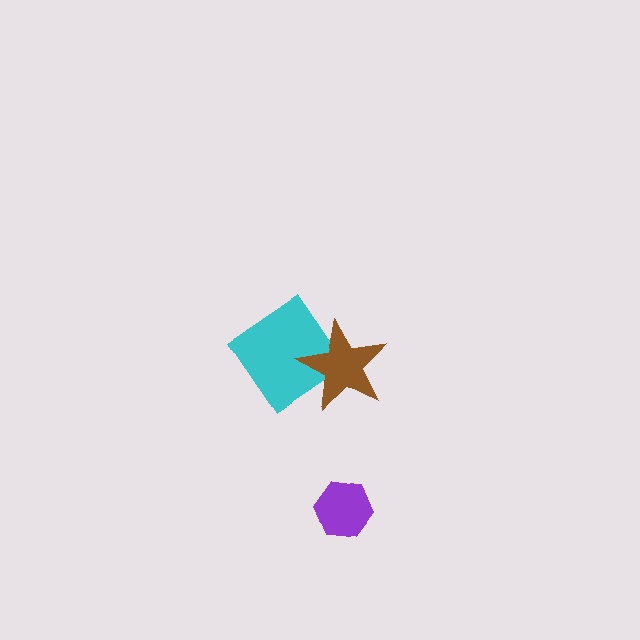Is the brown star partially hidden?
No, no other shape covers it.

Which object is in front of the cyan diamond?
The brown star is in front of the cyan diamond.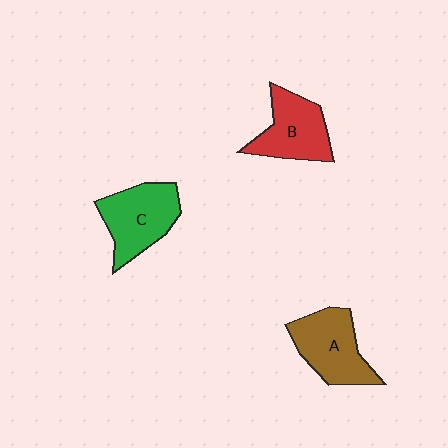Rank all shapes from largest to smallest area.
From largest to smallest: C (green), A (brown), B (red).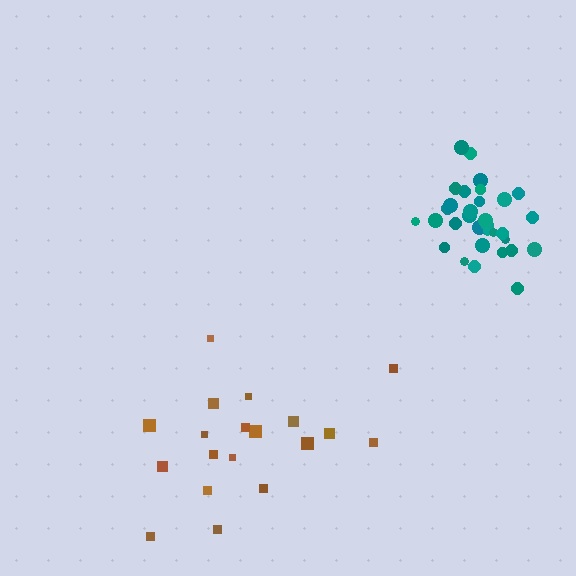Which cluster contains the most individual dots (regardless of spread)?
Teal (32).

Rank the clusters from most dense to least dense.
teal, brown.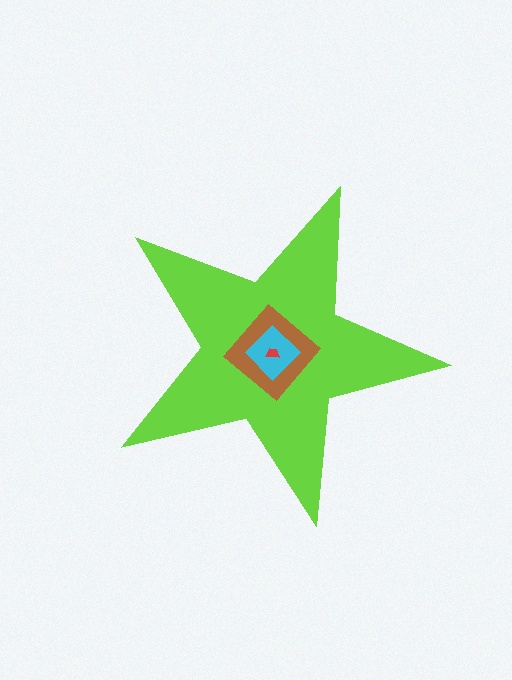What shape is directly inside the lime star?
The brown diamond.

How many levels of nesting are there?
4.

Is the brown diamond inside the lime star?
Yes.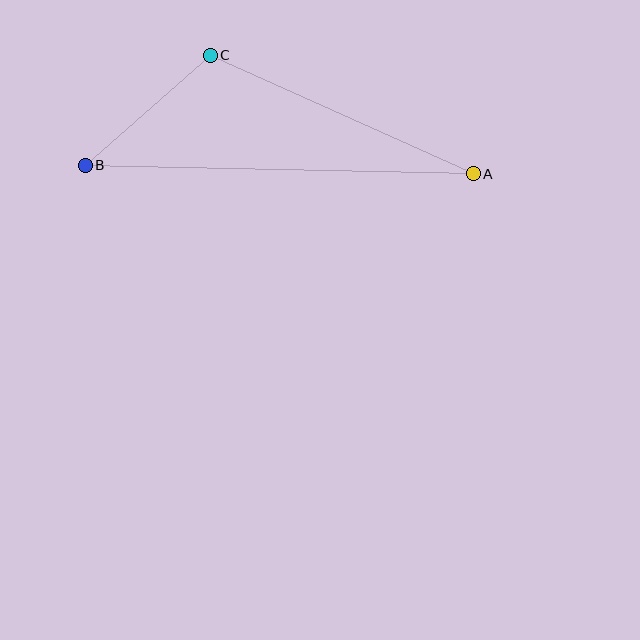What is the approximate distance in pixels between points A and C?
The distance between A and C is approximately 288 pixels.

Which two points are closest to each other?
Points B and C are closest to each other.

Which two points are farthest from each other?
Points A and B are farthest from each other.